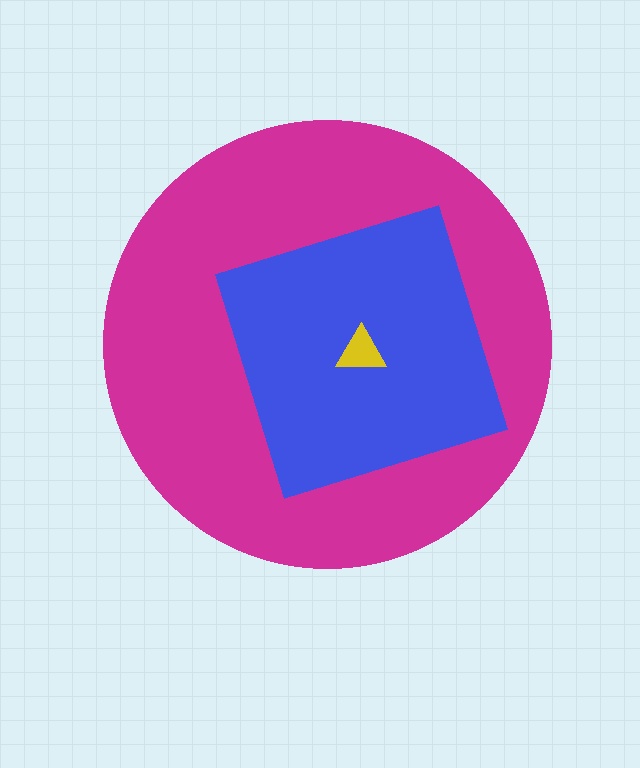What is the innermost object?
The yellow triangle.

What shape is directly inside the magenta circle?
The blue square.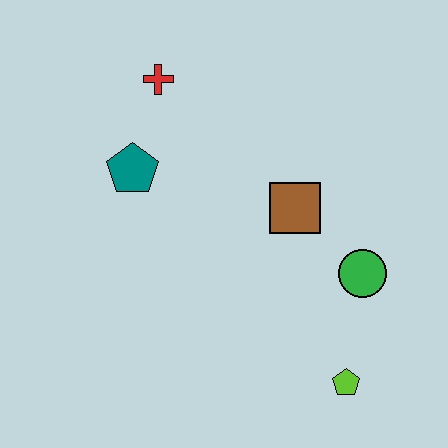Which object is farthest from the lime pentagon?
The red cross is farthest from the lime pentagon.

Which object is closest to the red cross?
The teal pentagon is closest to the red cross.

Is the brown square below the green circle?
No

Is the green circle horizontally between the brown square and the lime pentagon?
No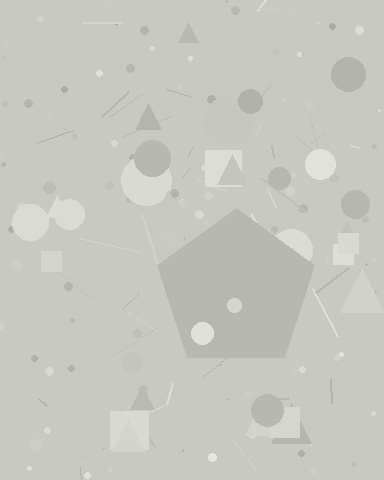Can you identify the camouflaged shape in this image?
The camouflaged shape is a pentagon.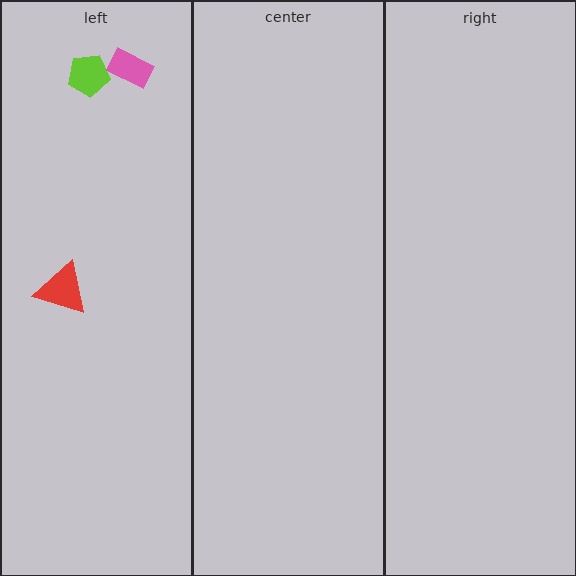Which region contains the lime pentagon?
The left region.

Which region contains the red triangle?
The left region.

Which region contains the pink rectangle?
The left region.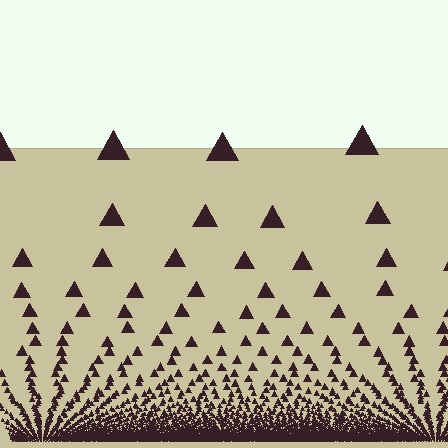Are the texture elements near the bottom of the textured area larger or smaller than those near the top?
Smaller. The gradient is inverted — elements near the bottom are smaller and denser.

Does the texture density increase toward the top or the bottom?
Density increases toward the bottom.